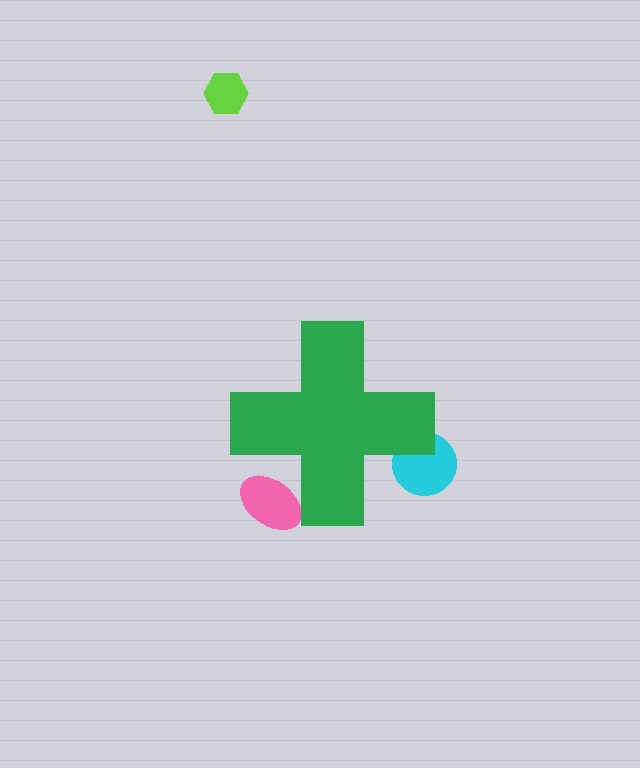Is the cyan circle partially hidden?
Yes, the cyan circle is partially hidden behind the green cross.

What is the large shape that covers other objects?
A green cross.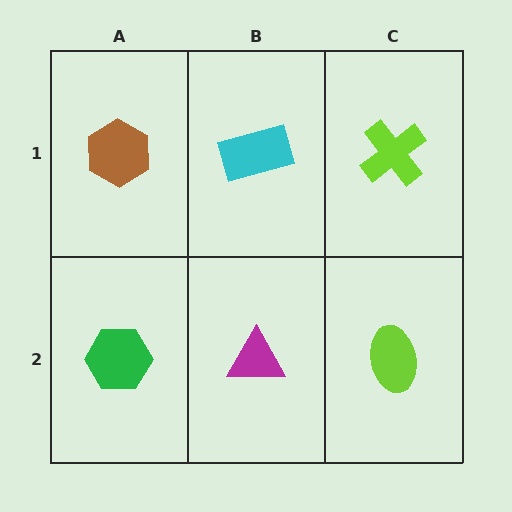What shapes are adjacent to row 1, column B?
A magenta triangle (row 2, column B), a brown hexagon (row 1, column A), a lime cross (row 1, column C).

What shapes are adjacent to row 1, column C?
A lime ellipse (row 2, column C), a cyan rectangle (row 1, column B).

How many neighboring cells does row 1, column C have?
2.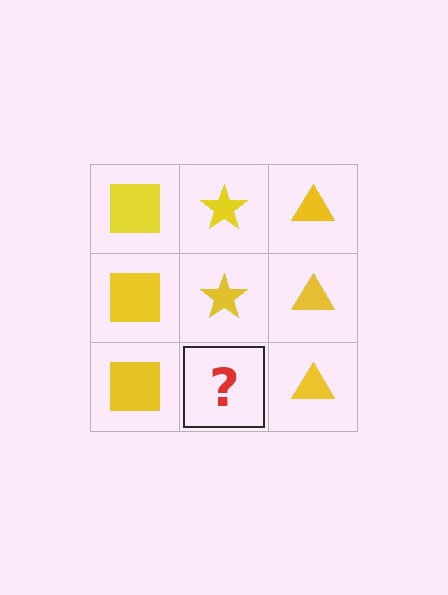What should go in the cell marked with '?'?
The missing cell should contain a yellow star.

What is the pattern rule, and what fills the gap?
The rule is that each column has a consistent shape. The gap should be filled with a yellow star.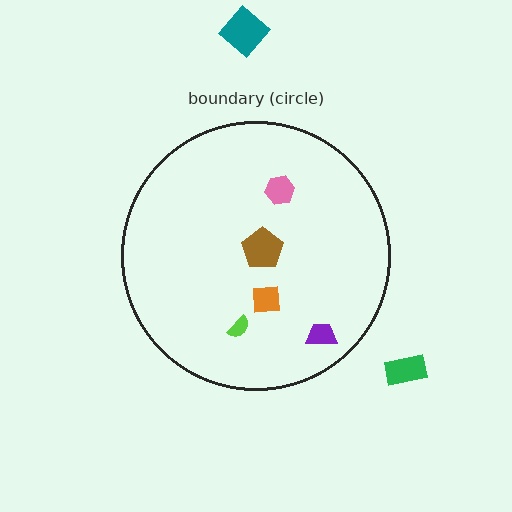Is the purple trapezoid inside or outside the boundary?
Inside.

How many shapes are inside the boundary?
5 inside, 2 outside.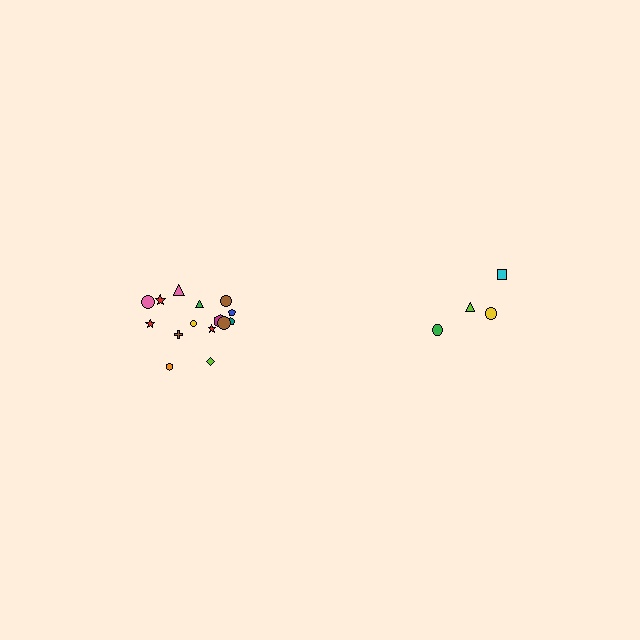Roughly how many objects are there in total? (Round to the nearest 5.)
Roughly 20 objects in total.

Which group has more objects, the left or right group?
The left group.